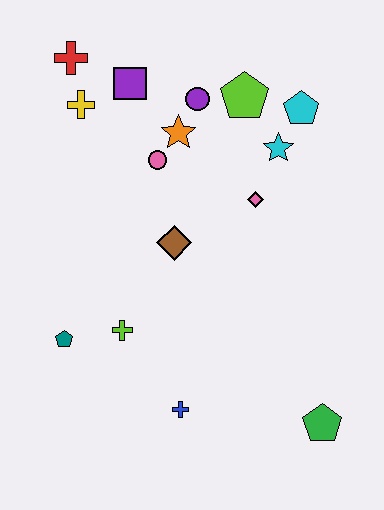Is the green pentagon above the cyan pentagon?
No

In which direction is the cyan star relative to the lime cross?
The cyan star is above the lime cross.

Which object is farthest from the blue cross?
The red cross is farthest from the blue cross.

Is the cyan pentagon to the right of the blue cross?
Yes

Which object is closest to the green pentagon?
The blue cross is closest to the green pentagon.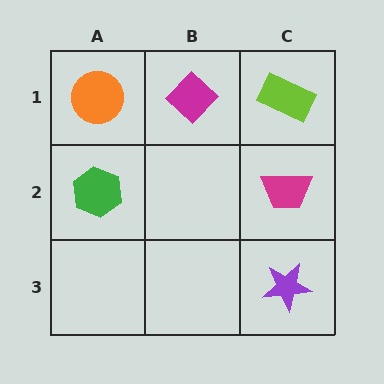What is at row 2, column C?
A magenta trapezoid.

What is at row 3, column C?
A purple star.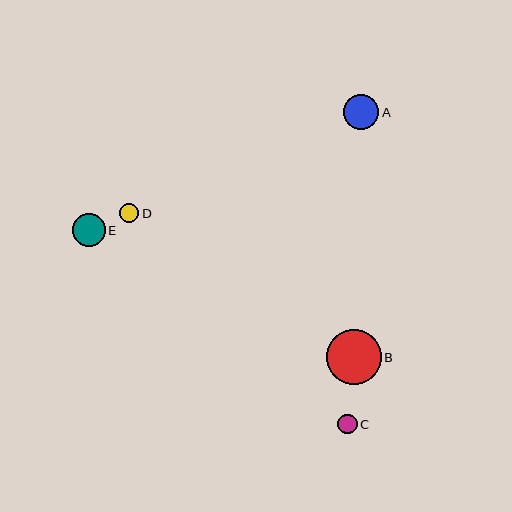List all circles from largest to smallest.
From largest to smallest: B, A, E, C, D.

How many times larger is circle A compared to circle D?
Circle A is approximately 1.8 times the size of circle D.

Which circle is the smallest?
Circle D is the smallest with a size of approximately 19 pixels.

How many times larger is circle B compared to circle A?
Circle B is approximately 1.6 times the size of circle A.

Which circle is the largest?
Circle B is the largest with a size of approximately 55 pixels.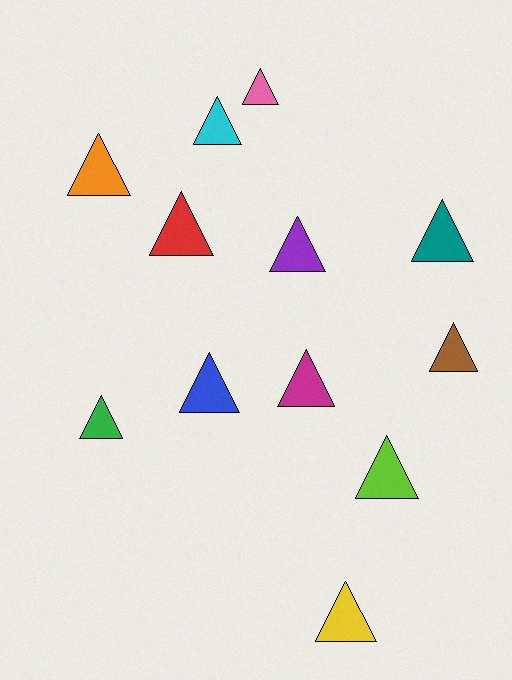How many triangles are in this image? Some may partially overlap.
There are 12 triangles.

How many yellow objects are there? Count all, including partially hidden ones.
There is 1 yellow object.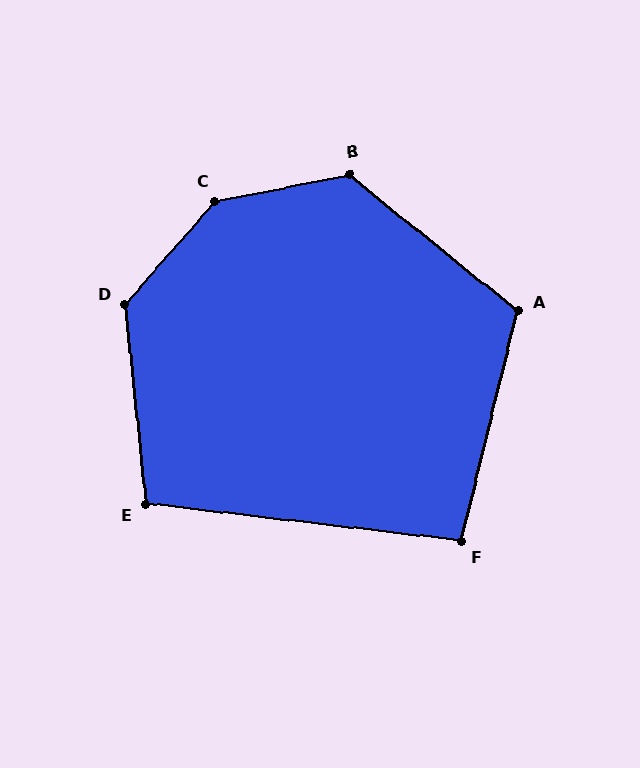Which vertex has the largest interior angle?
C, at approximately 142 degrees.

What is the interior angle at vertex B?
Approximately 130 degrees (obtuse).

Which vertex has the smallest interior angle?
F, at approximately 97 degrees.